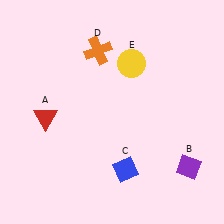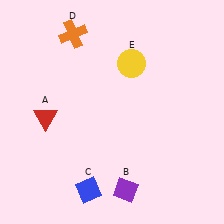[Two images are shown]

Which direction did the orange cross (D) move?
The orange cross (D) moved left.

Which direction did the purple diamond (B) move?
The purple diamond (B) moved left.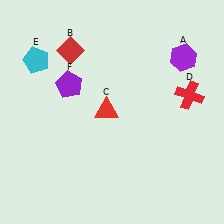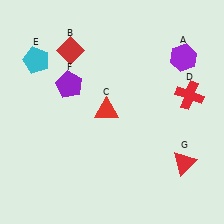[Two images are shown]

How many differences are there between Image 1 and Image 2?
There is 1 difference between the two images.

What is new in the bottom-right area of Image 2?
A red triangle (G) was added in the bottom-right area of Image 2.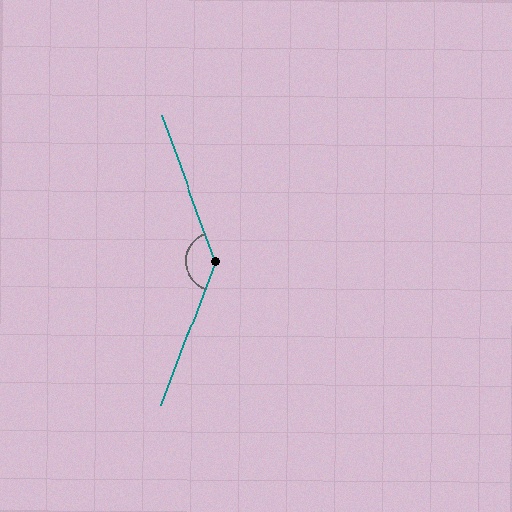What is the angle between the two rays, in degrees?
Approximately 139 degrees.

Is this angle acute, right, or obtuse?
It is obtuse.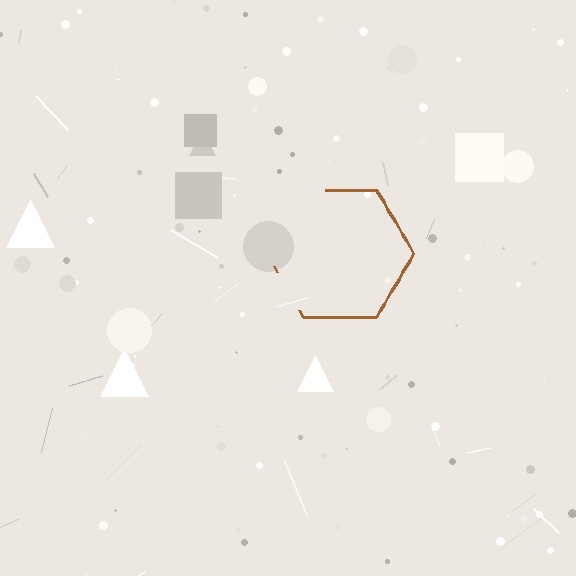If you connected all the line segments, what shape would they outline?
They would outline a hexagon.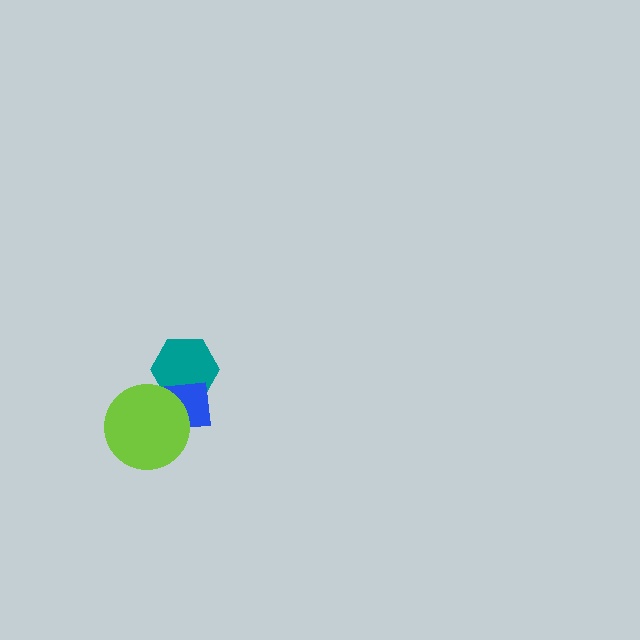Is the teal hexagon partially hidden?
Yes, it is partially covered by another shape.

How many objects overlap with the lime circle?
2 objects overlap with the lime circle.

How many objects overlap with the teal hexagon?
2 objects overlap with the teal hexagon.